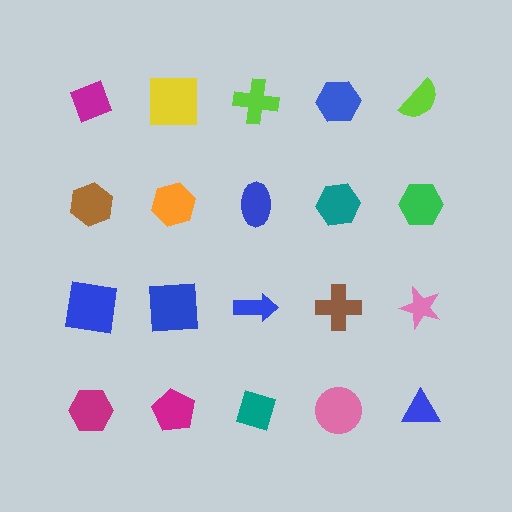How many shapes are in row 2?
5 shapes.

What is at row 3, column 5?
A pink star.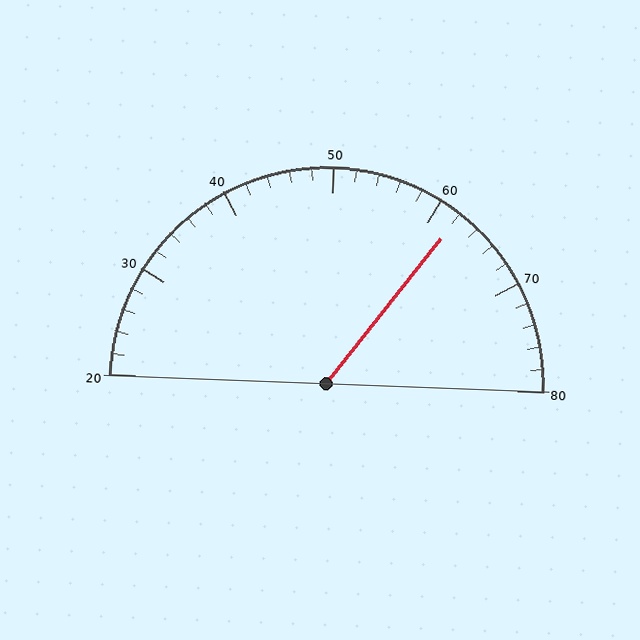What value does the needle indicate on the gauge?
The needle indicates approximately 62.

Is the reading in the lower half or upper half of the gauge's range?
The reading is in the upper half of the range (20 to 80).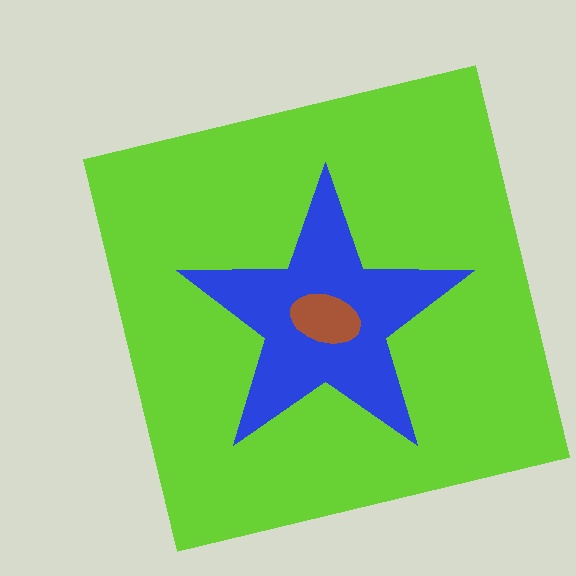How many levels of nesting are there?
3.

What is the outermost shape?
The lime square.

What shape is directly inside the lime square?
The blue star.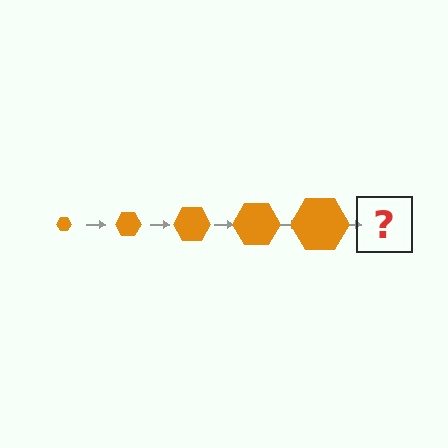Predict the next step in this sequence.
The next step is an orange hexagon, larger than the previous one.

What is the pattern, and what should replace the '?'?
The pattern is that the hexagon gets progressively larger each step. The '?' should be an orange hexagon, larger than the previous one.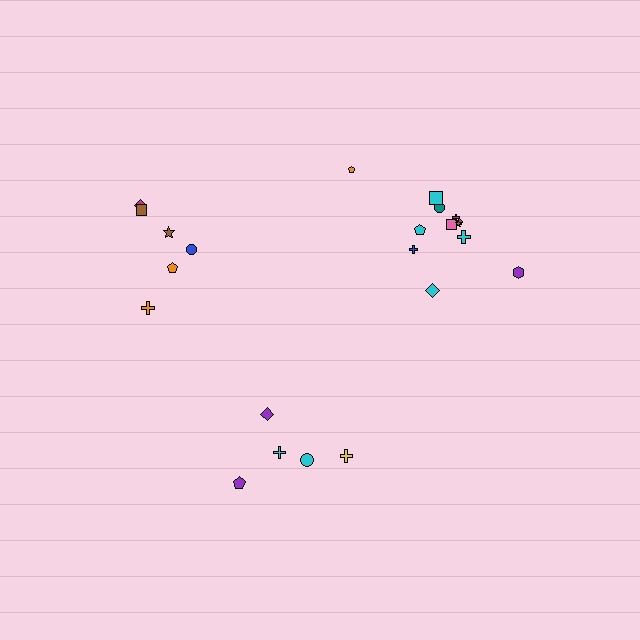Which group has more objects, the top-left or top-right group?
The top-right group.